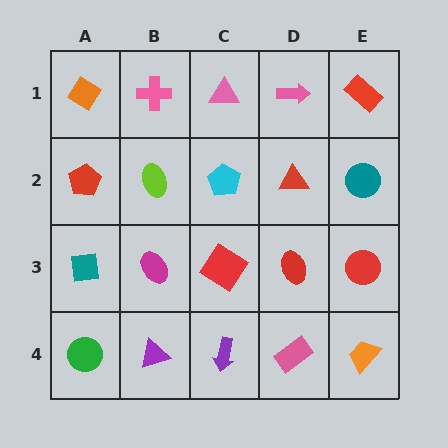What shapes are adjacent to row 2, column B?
A pink cross (row 1, column B), a magenta ellipse (row 3, column B), a red pentagon (row 2, column A), a cyan pentagon (row 2, column C).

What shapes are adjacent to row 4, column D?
A red ellipse (row 3, column D), a purple arrow (row 4, column C), an orange trapezoid (row 4, column E).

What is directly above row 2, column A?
An orange diamond.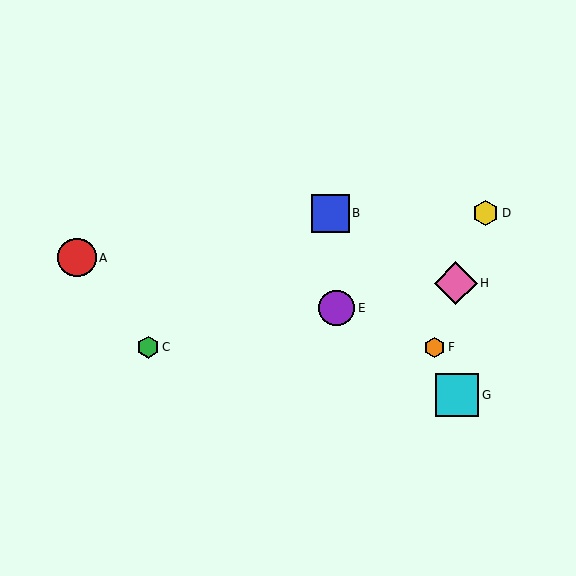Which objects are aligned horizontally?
Objects C, F are aligned horizontally.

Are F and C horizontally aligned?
Yes, both are at y≈347.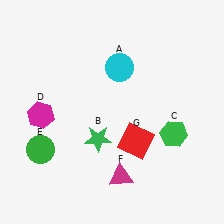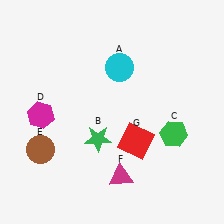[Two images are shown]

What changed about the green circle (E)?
In Image 1, E is green. In Image 2, it changed to brown.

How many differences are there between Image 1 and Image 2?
There is 1 difference between the two images.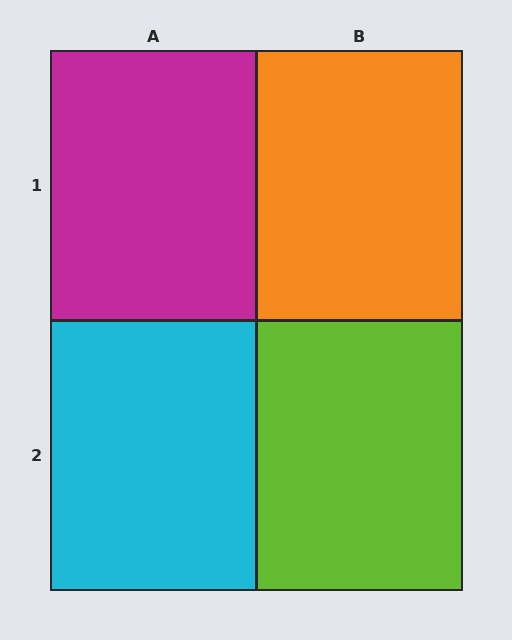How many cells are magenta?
1 cell is magenta.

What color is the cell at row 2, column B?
Lime.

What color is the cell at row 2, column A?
Cyan.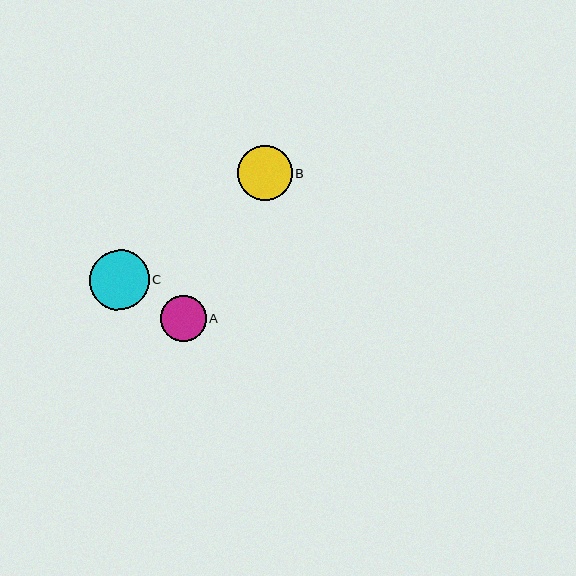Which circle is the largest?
Circle C is the largest with a size of approximately 60 pixels.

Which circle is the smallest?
Circle A is the smallest with a size of approximately 46 pixels.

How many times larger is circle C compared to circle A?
Circle C is approximately 1.3 times the size of circle A.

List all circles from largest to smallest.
From largest to smallest: C, B, A.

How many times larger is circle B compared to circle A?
Circle B is approximately 1.2 times the size of circle A.